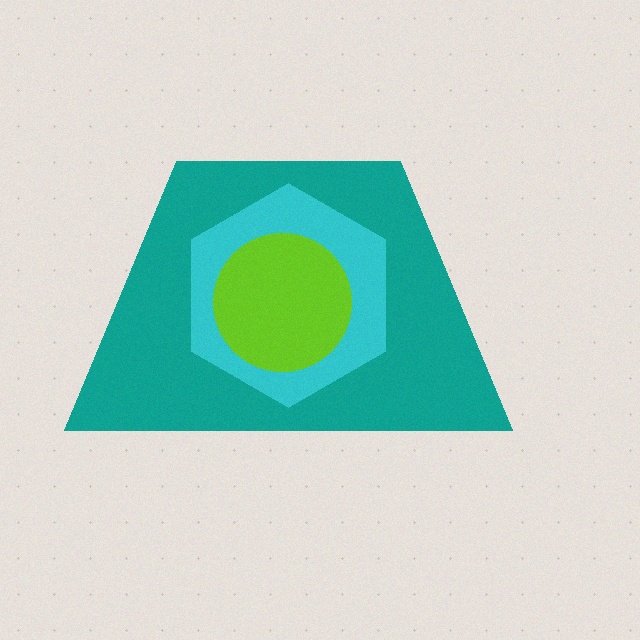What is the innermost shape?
The lime circle.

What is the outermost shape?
The teal trapezoid.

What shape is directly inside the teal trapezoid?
The cyan hexagon.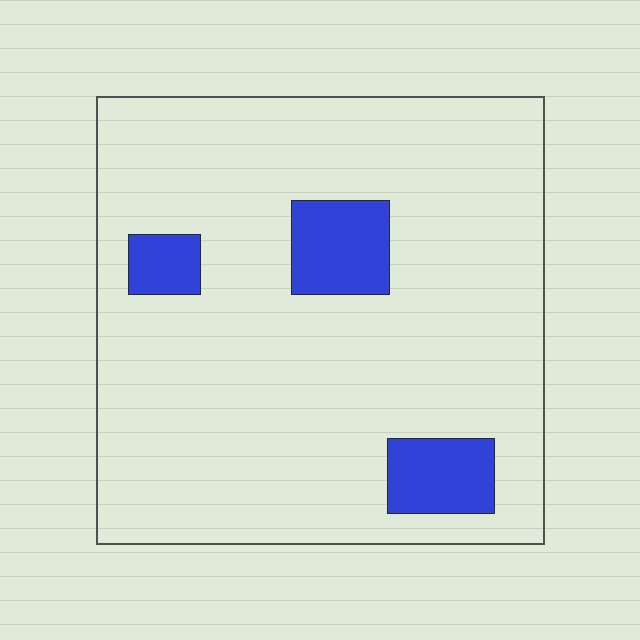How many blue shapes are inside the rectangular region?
3.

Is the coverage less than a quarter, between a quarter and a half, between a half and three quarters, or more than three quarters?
Less than a quarter.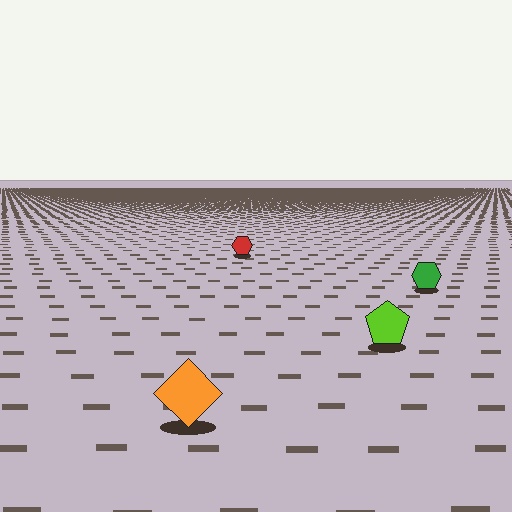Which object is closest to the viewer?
The orange diamond is closest. The texture marks near it are larger and more spread out.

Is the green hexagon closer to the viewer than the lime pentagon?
No. The lime pentagon is closer — you can tell from the texture gradient: the ground texture is coarser near it.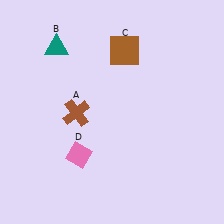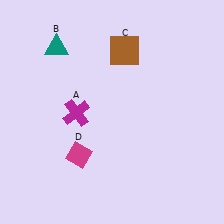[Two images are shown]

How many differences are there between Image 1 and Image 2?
There are 2 differences between the two images.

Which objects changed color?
A changed from brown to magenta. D changed from pink to magenta.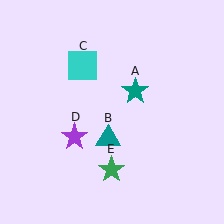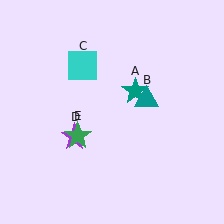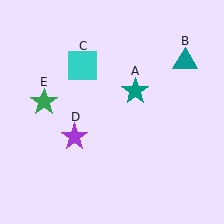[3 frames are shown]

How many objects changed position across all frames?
2 objects changed position: teal triangle (object B), green star (object E).